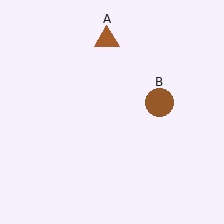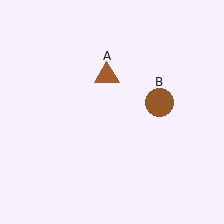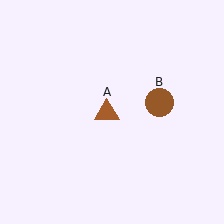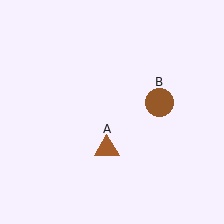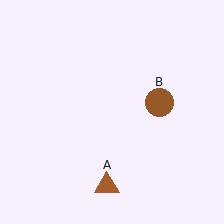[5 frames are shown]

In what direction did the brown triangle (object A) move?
The brown triangle (object A) moved down.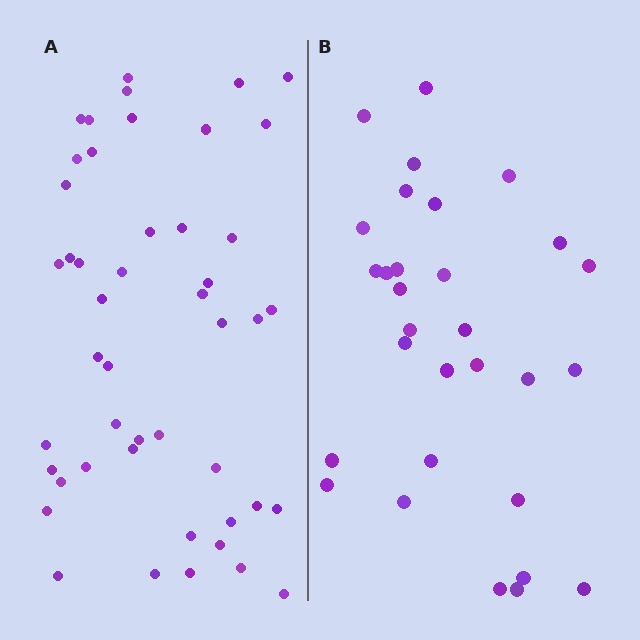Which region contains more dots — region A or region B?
Region A (the left region) has more dots.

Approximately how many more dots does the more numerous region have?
Region A has approximately 15 more dots than region B.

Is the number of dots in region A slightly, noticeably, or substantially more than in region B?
Region A has substantially more. The ratio is roughly 1.6 to 1.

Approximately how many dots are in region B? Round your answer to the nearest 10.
About 30 dots.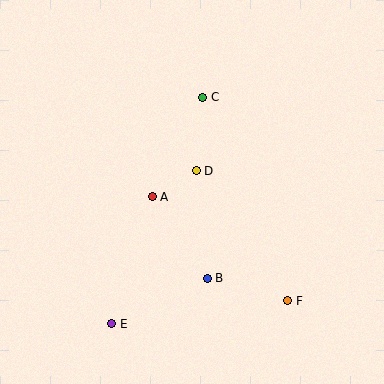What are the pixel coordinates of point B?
Point B is at (207, 278).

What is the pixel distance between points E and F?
The distance between E and F is 178 pixels.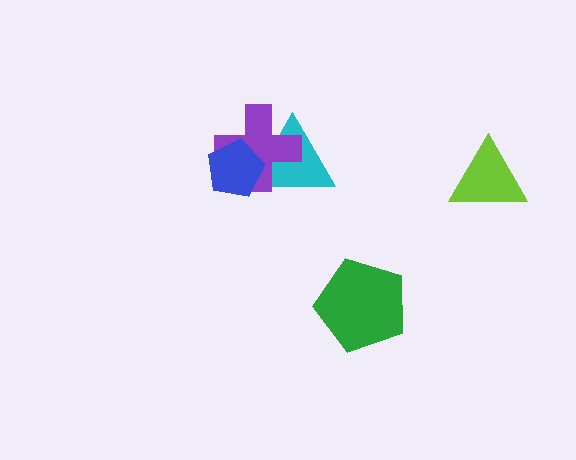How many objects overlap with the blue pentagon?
2 objects overlap with the blue pentagon.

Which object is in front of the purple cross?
The blue pentagon is in front of the purple cross.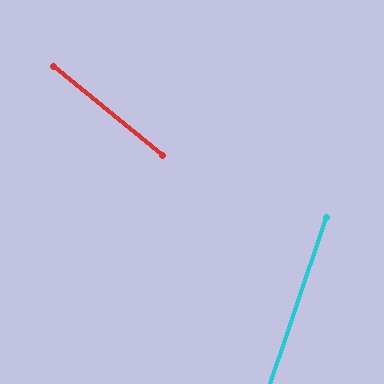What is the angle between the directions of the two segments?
Approximately 69 degrees.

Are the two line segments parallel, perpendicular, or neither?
Neither parallel nor perpendicular — they differ by about 69°.